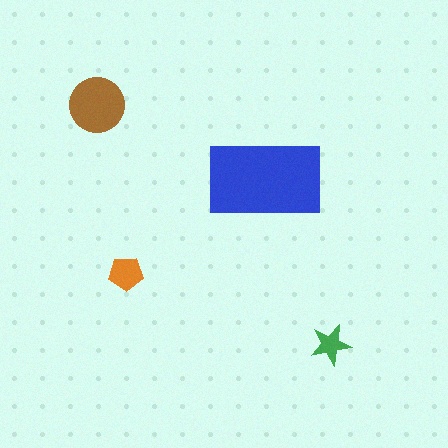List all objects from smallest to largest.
The green star, the orange pentagon, the brown circle, the blue rectangle.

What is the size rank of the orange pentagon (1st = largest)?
3rd.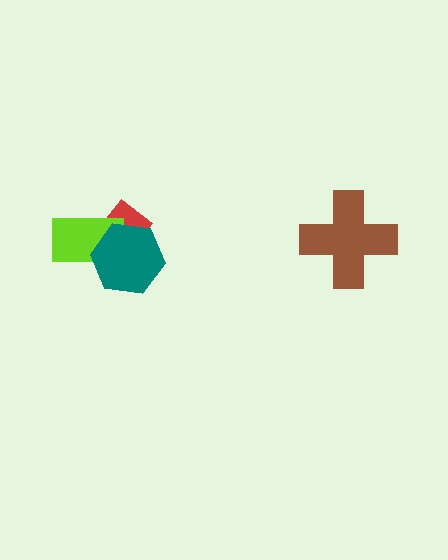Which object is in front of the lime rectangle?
The teal hexagon is in front of the lime rectangle.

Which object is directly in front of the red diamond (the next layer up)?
The lime rectangle is directly in front of the red diamond.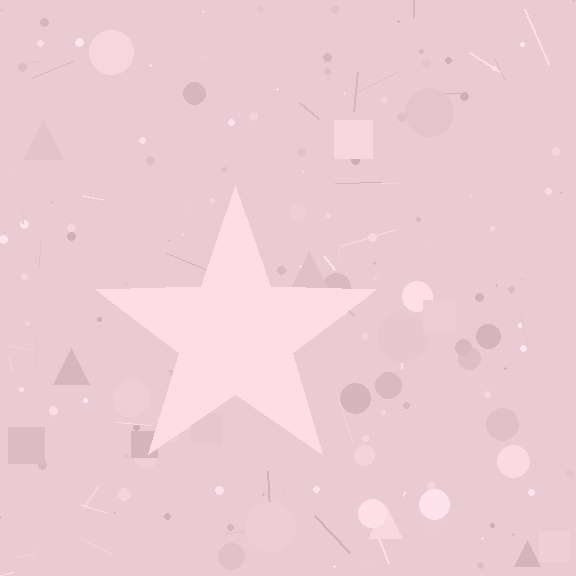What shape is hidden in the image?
A star is hidden in the image.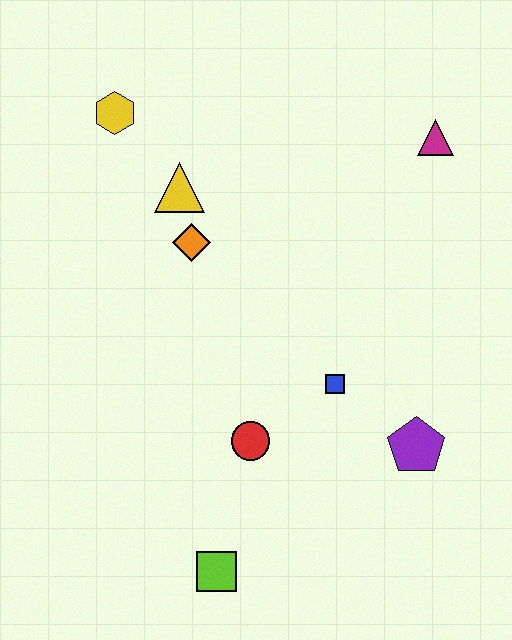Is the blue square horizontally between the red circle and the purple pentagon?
Yes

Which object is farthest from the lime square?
The magenta triangle is farthest from the lime square.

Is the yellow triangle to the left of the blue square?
Yes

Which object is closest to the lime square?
The red circle is closest to the lime square.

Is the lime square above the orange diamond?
No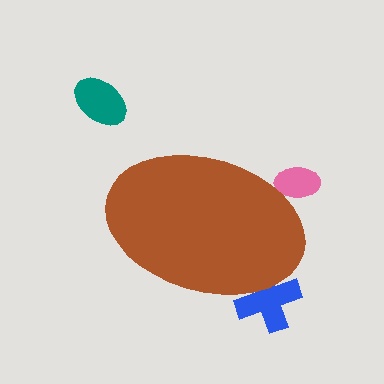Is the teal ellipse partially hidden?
No, the teal ellipse is fully visible.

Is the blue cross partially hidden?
Yes, the blue cross is partially hidden behind the brown ellipse.